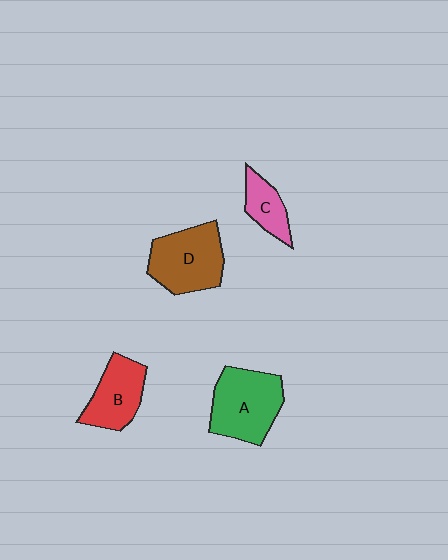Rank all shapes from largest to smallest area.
From largest to smallest: A (green), D (brown), B (red), C (pink).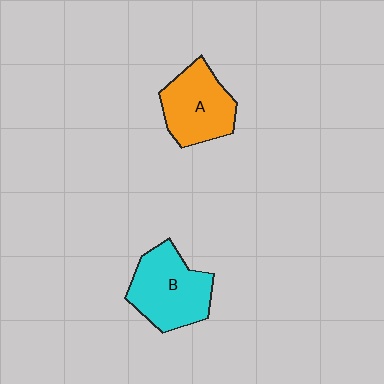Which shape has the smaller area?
Shape A (orange).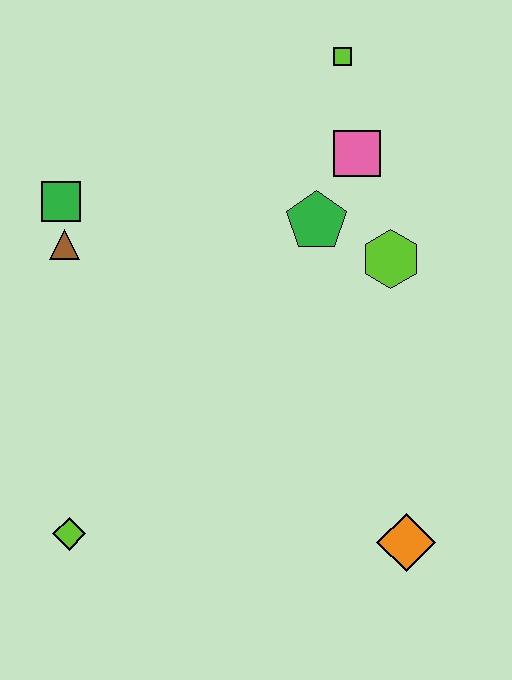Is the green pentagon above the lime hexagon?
Yes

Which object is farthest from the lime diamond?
The lime square is farthest from the lime diamond.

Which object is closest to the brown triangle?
The green square is closest to the brown triangle.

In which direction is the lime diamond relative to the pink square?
The lime diamond is below the pink square.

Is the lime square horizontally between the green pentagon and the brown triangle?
No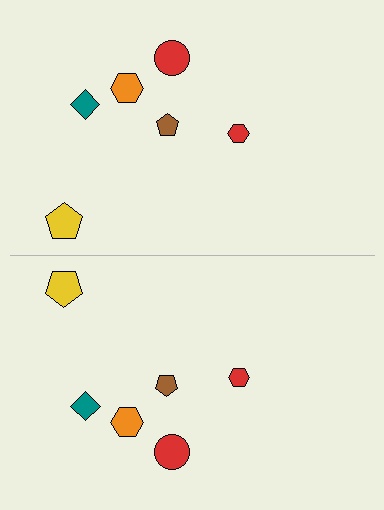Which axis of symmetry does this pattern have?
The pattern has a horizontal axis of symmetry running through the center of the image.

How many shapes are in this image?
There are 12 shapes in this image.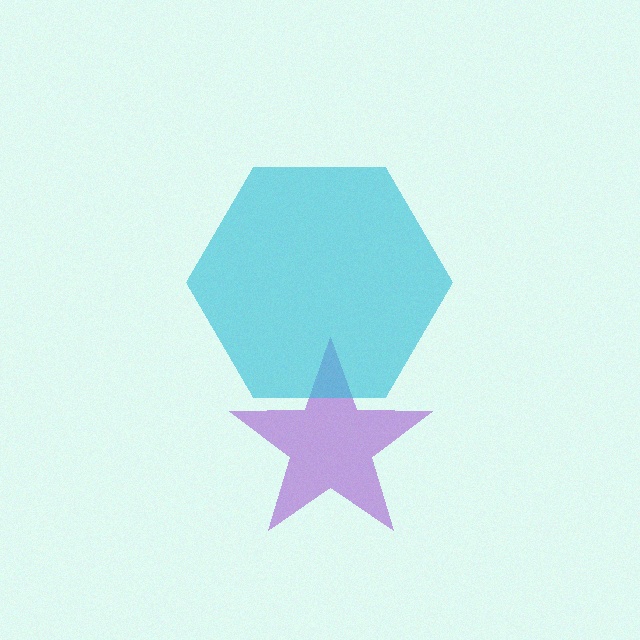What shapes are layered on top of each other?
The layered shapes are: a purple star, a cyan hexagon.